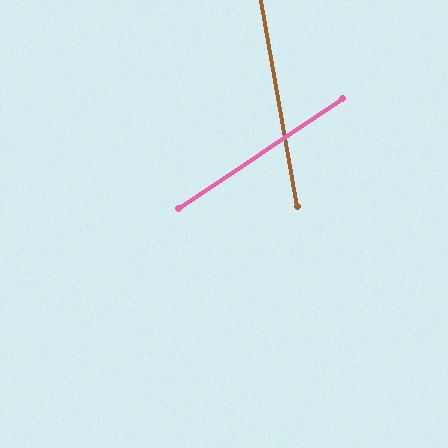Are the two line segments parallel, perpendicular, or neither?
Neither parallel nor perpendicular — they differ by about 66°.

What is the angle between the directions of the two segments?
Approximately 66 degrees.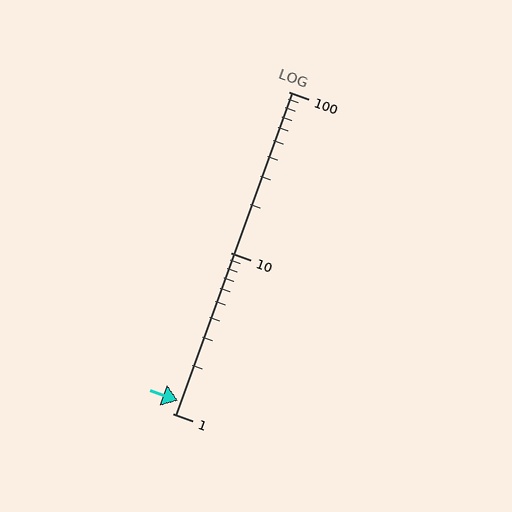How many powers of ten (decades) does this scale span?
The scale spans 2 decades, from 1 to 100.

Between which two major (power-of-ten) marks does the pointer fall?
The pointer is between 1 and 10.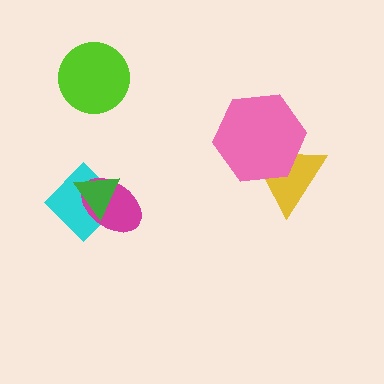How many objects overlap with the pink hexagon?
1 object overlaps with the pink hexagon.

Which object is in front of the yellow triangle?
The pink hexagon is in front of the yellow triangle.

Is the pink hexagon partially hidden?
No, no other shape covers it.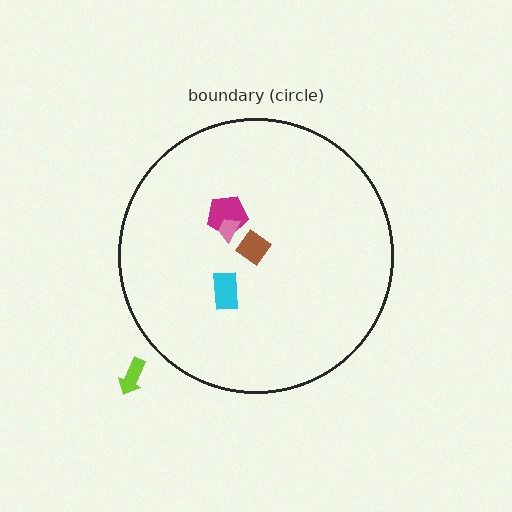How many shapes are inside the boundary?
4 inside, 1 outside.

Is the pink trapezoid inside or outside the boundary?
Inside.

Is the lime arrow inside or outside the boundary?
Outside.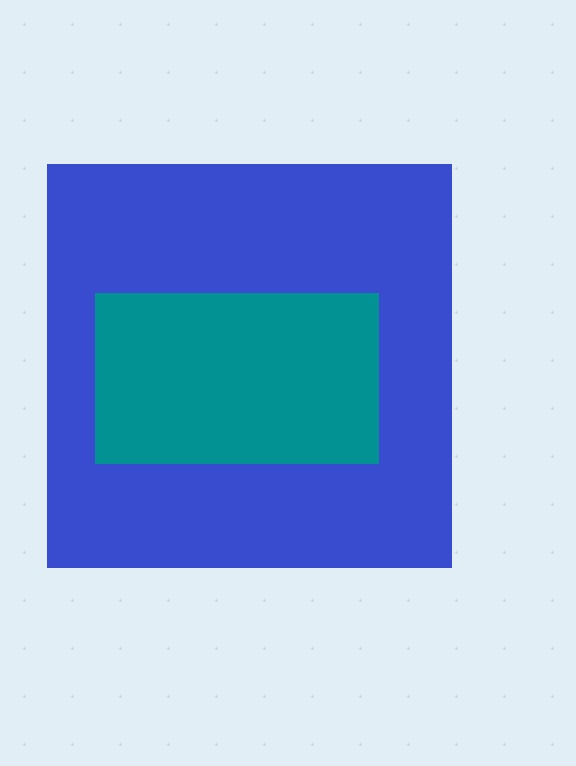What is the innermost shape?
The teal rectangle.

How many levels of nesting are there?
2.